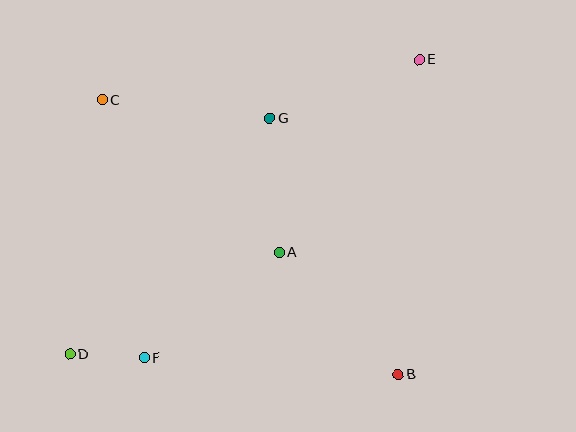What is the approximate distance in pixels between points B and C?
The distance between B and C is approximately 404 pixels.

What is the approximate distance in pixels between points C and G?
The distance between C and G is approximately 169 pixels.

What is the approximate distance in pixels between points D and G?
The distance between D and G is approximately 309 pixels.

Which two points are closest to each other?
Points D and F are closest to each other.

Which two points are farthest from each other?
Points D and E are farthest from each other.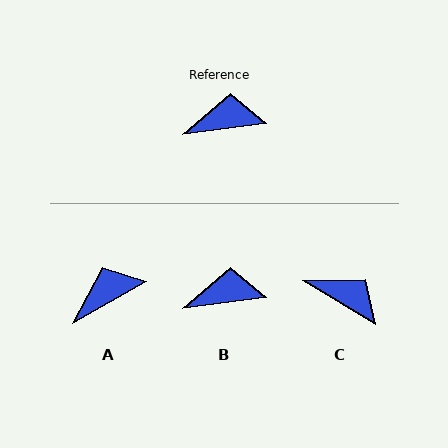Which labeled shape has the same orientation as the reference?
B.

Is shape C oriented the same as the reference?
No, it is off by about 39 degrees.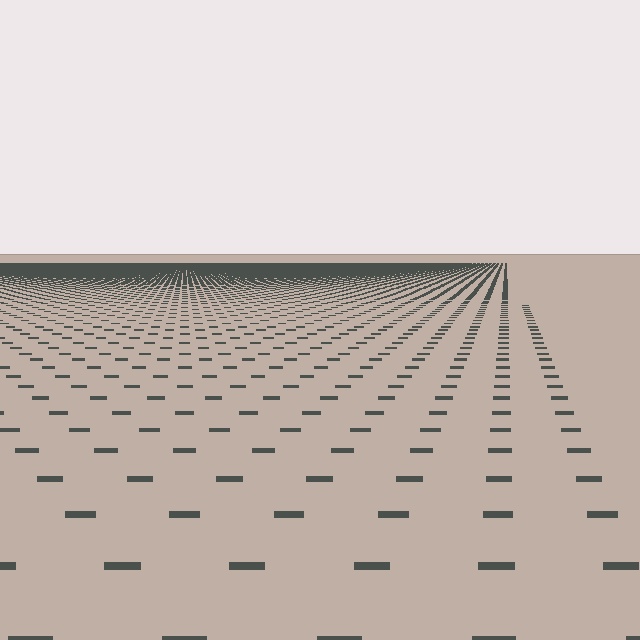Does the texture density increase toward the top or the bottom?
Density increases toward the top.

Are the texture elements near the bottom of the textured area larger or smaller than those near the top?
Larger. Near the bottom, elements are closer to the viewer and appear at a bigger on-screen size.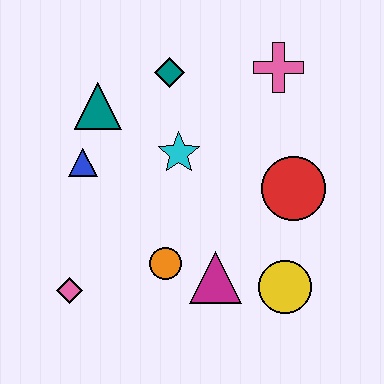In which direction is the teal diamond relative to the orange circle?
The teal diamond is above the orange circle.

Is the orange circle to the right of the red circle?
No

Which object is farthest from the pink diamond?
The pink cross is farthest from the pink diamond.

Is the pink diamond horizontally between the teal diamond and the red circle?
No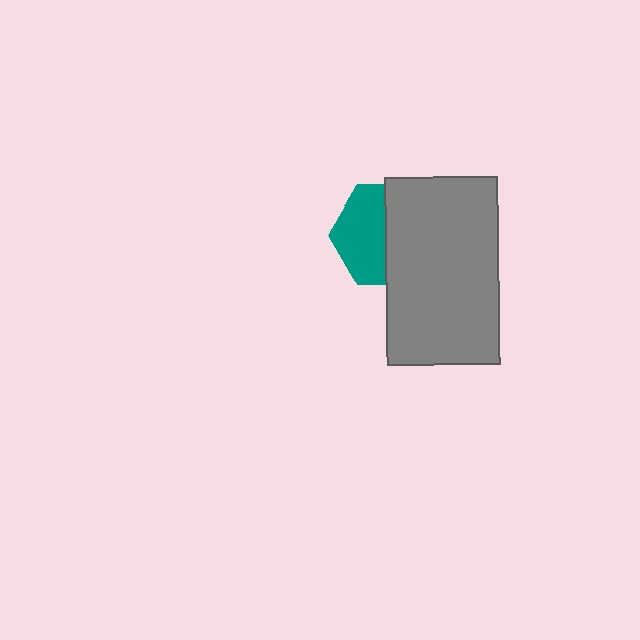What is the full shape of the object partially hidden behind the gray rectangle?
The partially hidden object is a teal hexagon.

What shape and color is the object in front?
The object in front is a gray rectangle.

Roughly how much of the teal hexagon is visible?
About half of it is visible (roughly 48%).